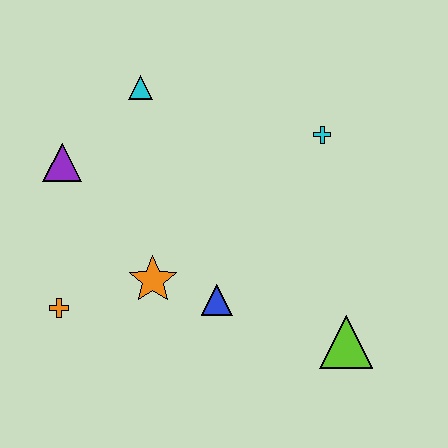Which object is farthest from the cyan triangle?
The lime triangle is farthest from the cyan triangle.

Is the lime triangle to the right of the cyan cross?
Yes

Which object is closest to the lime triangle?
The blue triangle is closest to the lime triangle.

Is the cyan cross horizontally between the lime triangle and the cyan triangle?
Yes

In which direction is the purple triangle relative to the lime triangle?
The purple triangle is to the left of the lime triangle.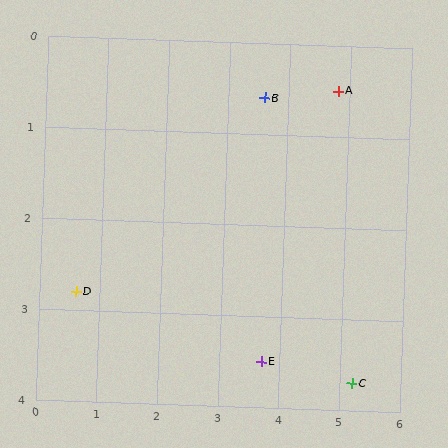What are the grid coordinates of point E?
Point E is at approximately (3.7, 3.5).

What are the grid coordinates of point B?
Point B is at approximately (3.6, 0.6).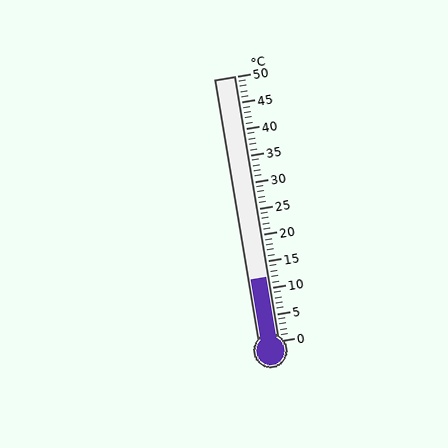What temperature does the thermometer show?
The thermometer shows approximately 12°C.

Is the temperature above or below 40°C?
The temperature is below 40°C.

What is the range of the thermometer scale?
The thermometer scale ranges from 0°C to 50°C.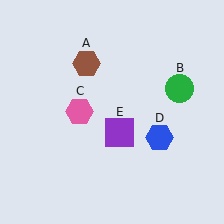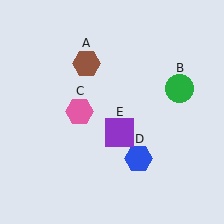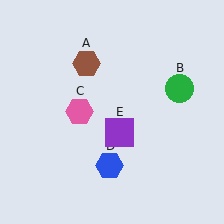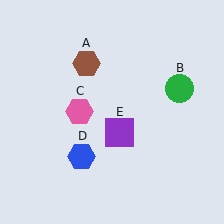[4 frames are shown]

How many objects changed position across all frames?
1 object changed position: blue hexagon (object D).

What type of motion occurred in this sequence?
The blue hexagon (object D) rotated clockwise around the center of the scene.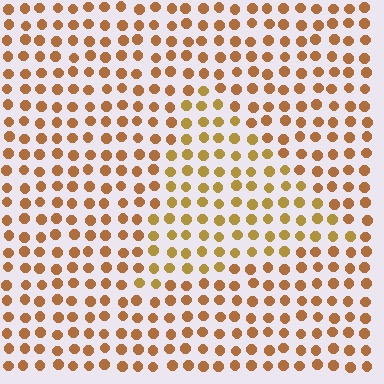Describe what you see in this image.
The image is filled with small brown elements in a uniform arrangement. A triangle-shaped region is visible where the elements are tinted to a slightly different hue, forming a subtle color boundary.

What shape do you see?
I see a triangle.